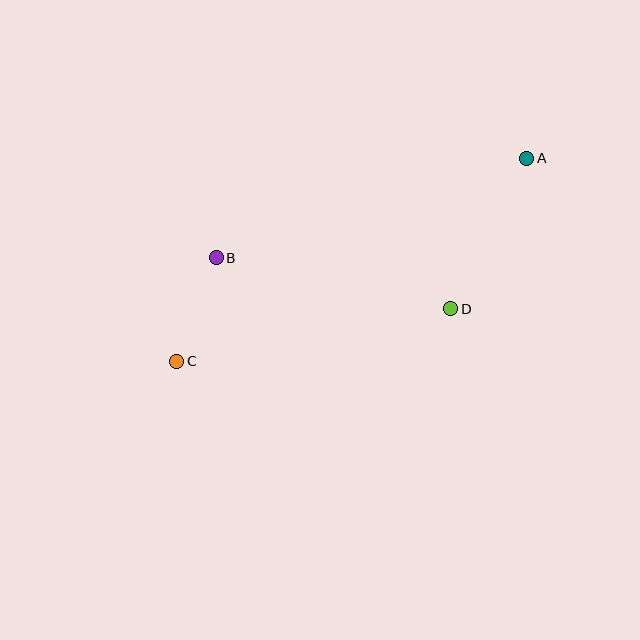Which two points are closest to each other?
Points B and C are closest to each other.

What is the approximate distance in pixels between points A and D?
The distance between A and D is approximately 169 pixels.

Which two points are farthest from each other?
Points A and C are farthest from each other.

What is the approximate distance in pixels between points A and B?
The distance between A and B is approximately 326 pixels.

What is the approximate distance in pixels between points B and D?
The distance between B and D is approximately 240 pixels.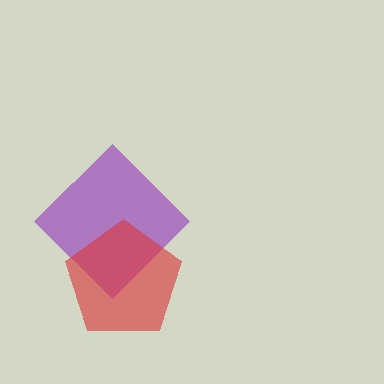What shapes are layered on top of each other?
The layered shapes are: a purple diamond, a red pentagon.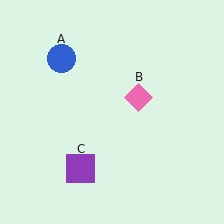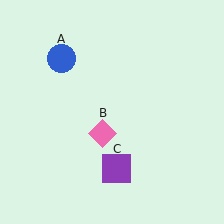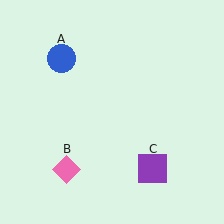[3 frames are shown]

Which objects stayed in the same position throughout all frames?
Blue circle (object A) remained stationary.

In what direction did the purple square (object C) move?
The purple square (object C) moved right.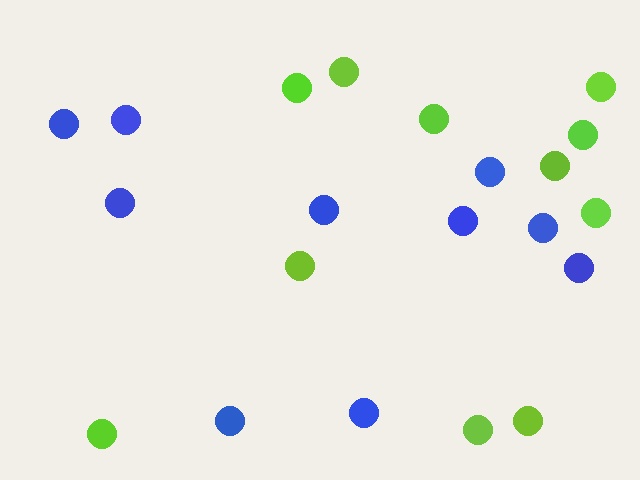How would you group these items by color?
There are 2 groups: one group of blue circles (10) and one group of lime circles (11).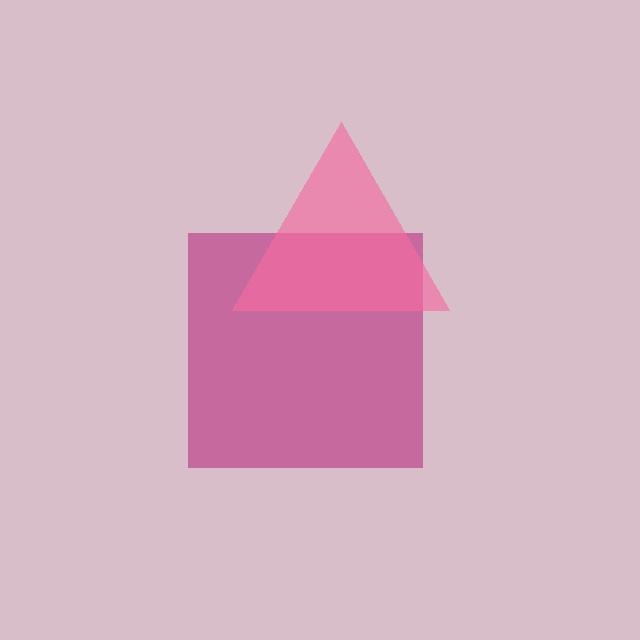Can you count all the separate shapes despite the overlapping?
Yes, there are 2 separate shapes.